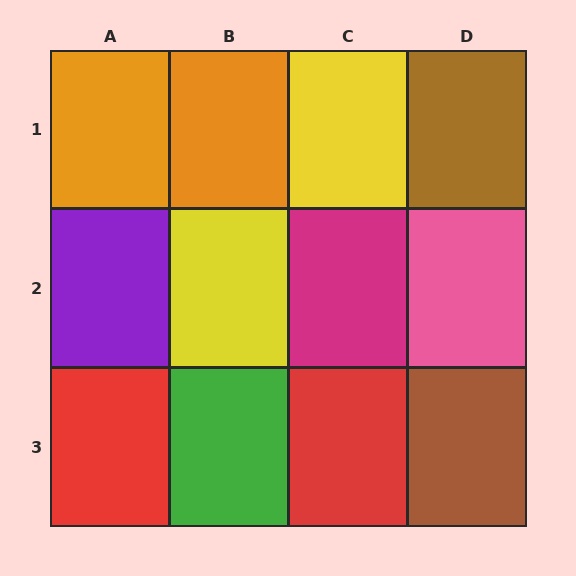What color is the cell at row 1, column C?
Yellow.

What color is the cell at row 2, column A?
Purple.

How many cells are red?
2 cells are red.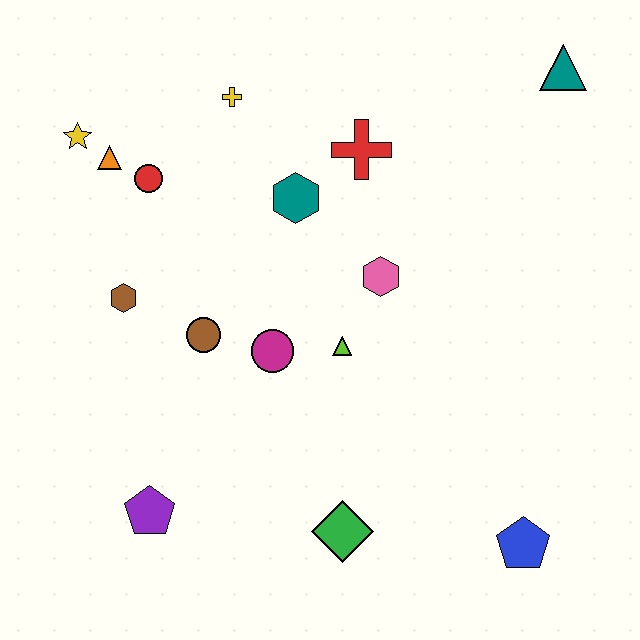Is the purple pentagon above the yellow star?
No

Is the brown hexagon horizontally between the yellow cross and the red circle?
No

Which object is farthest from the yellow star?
The blue pentagon is farthest from the yellow star.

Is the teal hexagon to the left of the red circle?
No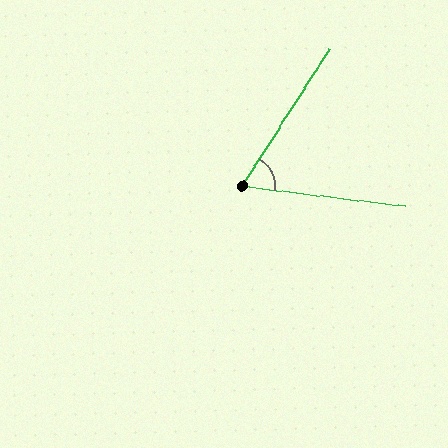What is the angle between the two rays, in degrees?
Approximately 64 degrees.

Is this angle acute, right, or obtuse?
It is acute.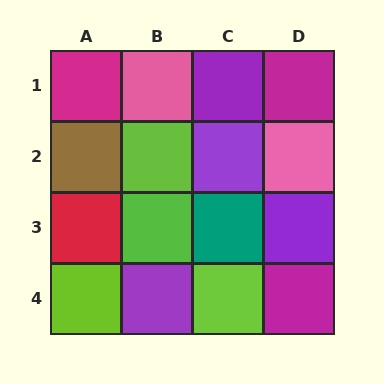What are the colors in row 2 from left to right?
Brown, lime, purple, pink.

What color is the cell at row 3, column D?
Purple.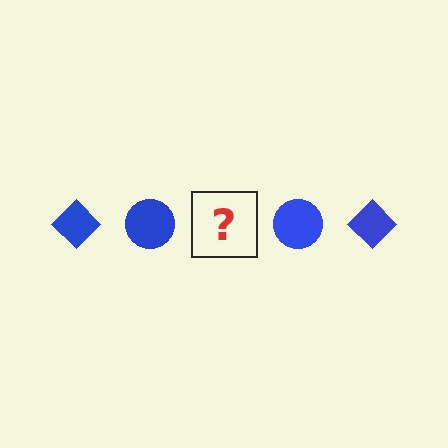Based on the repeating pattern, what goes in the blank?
The blank should be a blue diamond.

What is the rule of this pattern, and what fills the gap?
The rule is that the pattern cycles through diamond, circle shapes in blue. The gap should be filled with a blue diamond.